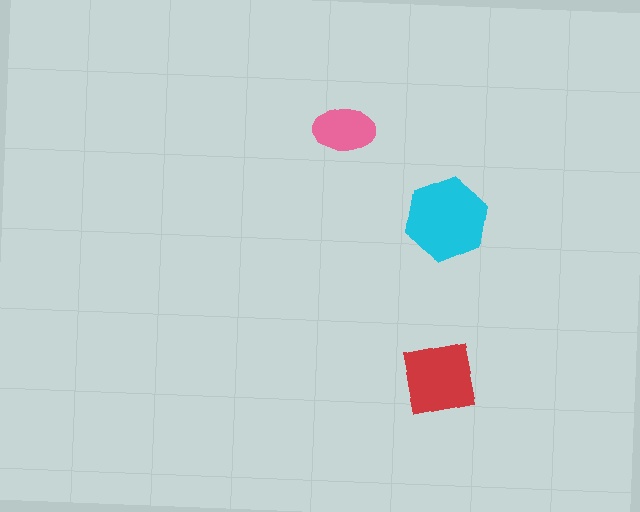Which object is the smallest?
The pink ellipse.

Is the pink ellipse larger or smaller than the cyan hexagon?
Smaller.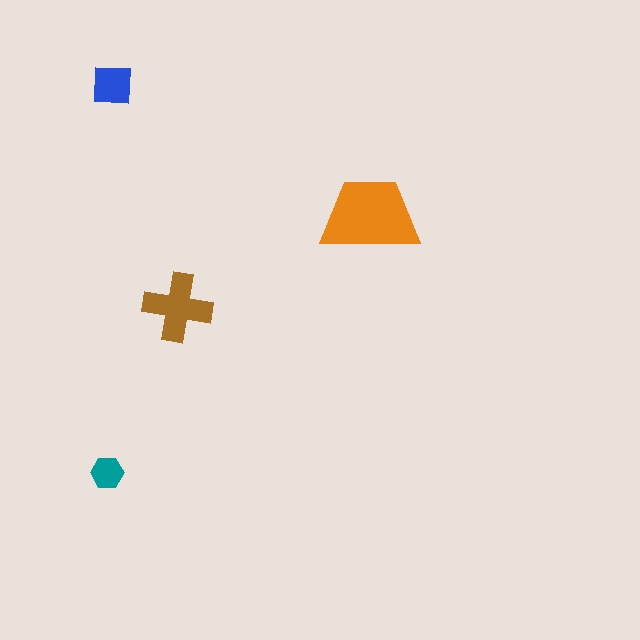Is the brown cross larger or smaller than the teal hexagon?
Larger.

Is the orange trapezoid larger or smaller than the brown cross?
Larger.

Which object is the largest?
The orange trapezoid.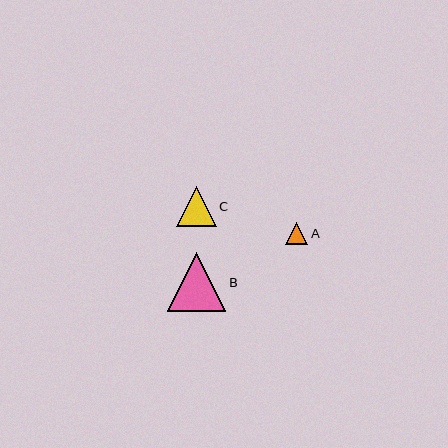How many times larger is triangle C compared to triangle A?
Triangle C is approximately 1.8 times the size of triangle A.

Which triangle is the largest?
Triangle B is the largest with a size of approximately 58 pixels.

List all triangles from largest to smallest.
From largest to smallest: B, C, A.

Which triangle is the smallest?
Triangle A is the smallest with a size of approximately 22 pixels.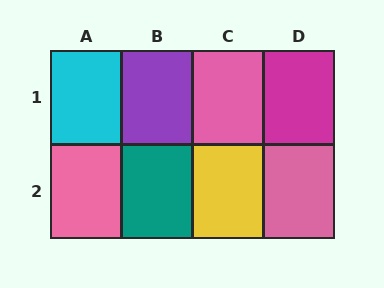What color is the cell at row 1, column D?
Magenta.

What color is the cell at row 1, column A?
Cyan.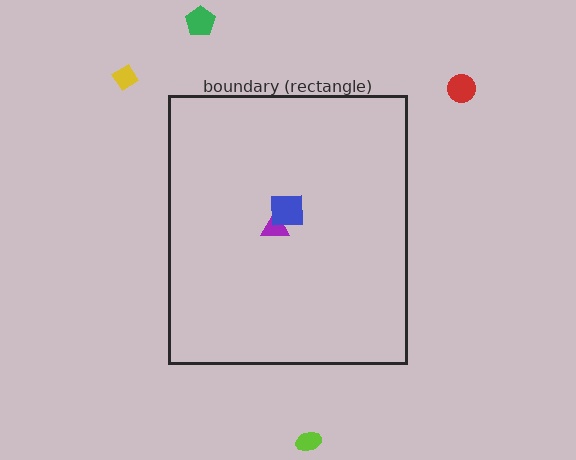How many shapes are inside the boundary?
2 inside, 4 outside.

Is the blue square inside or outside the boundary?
Inside.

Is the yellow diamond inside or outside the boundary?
Outside.